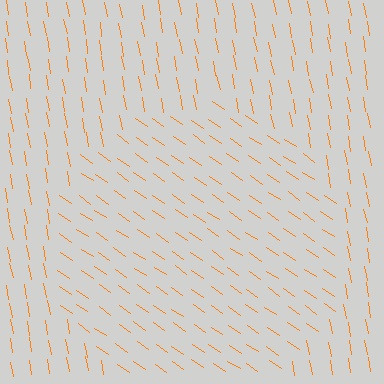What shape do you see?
I see a circle.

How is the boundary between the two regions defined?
The boundary is defined purely by a change in line orientation (approximately 45 degrees difference). All lines are the same color and thickness.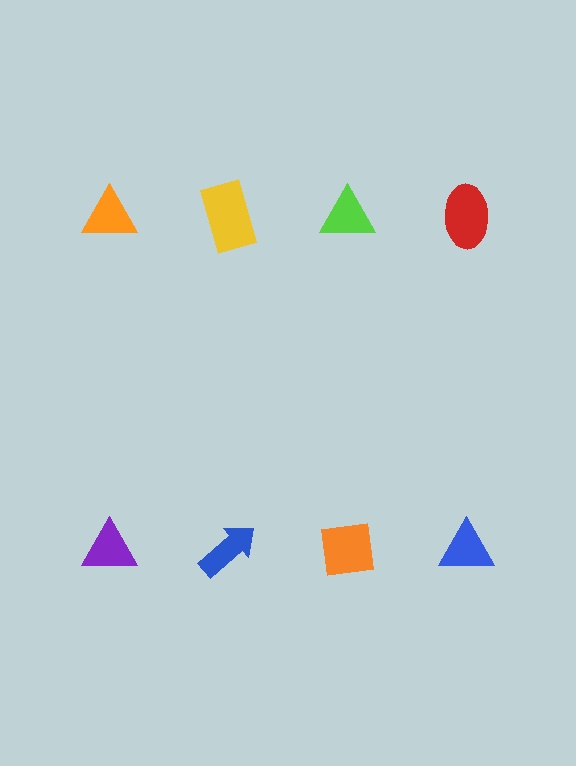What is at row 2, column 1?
A purple triangle.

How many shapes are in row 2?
4 shapes.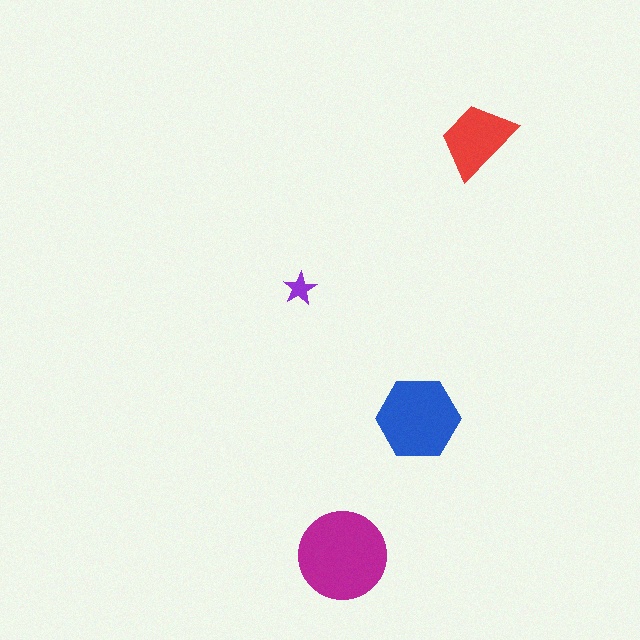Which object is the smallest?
The purple star.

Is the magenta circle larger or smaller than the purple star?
Larger.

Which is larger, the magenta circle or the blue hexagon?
The magenta circle.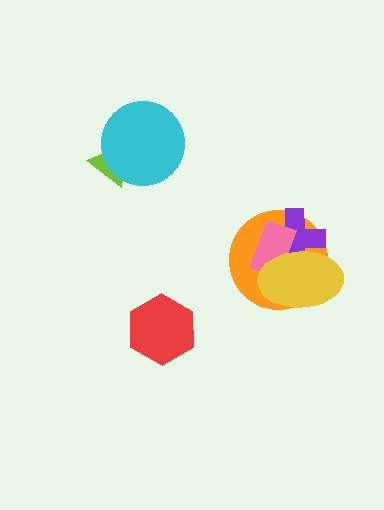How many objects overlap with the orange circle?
3 objects overlap with the orange circle.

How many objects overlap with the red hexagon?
0 objects overlap with the red hexagon.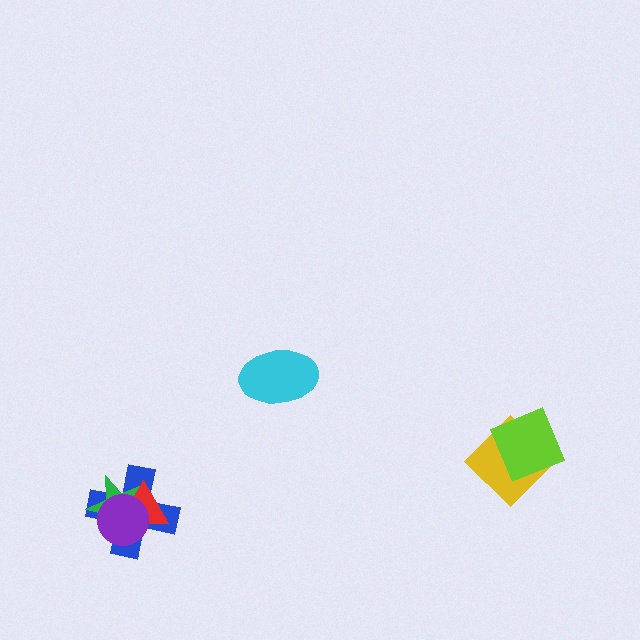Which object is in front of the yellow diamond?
The lime square is in front of the yellow diamond.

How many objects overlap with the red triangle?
3 objects overlap with the red triangle.